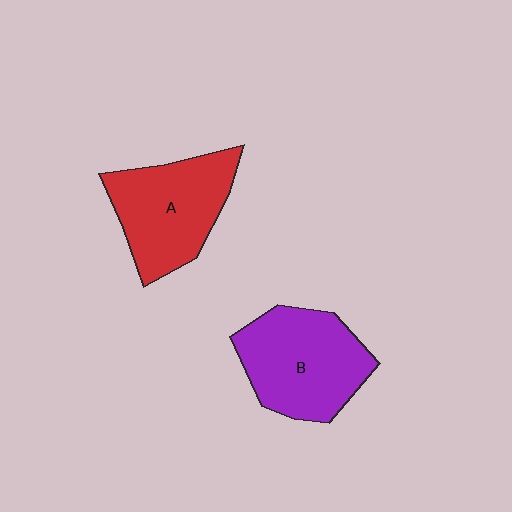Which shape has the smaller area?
Shape A (red).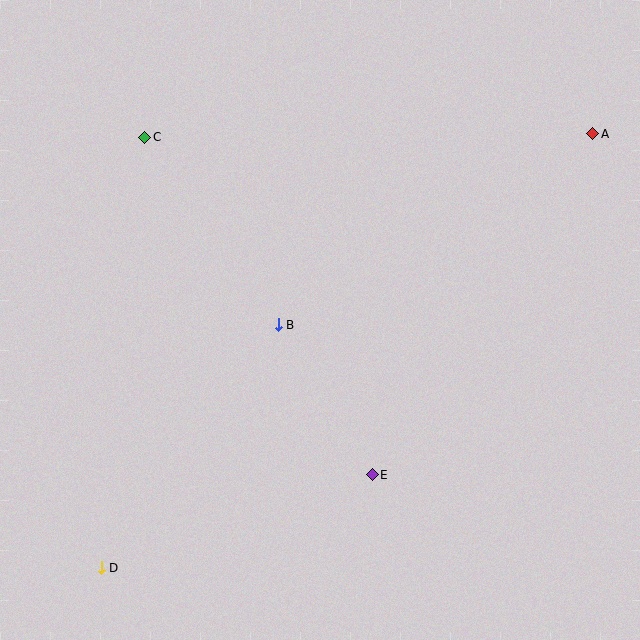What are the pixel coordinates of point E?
Point E is at (372, 475).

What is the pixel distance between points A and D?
The distance between A and D is 655 pixels.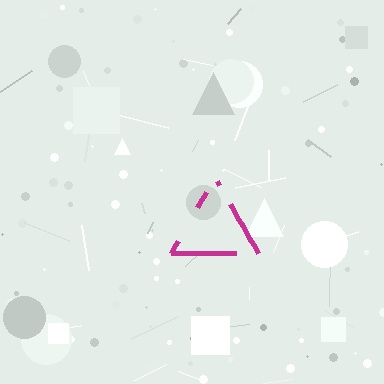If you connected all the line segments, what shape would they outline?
They would outline a triangle.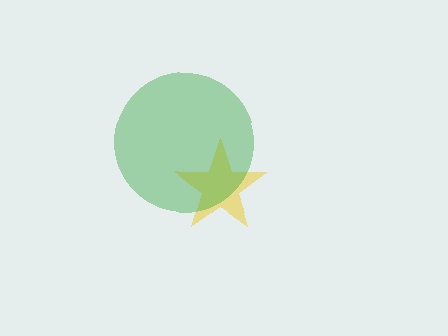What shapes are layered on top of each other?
The layered shapes are: a yellow star, a green circle.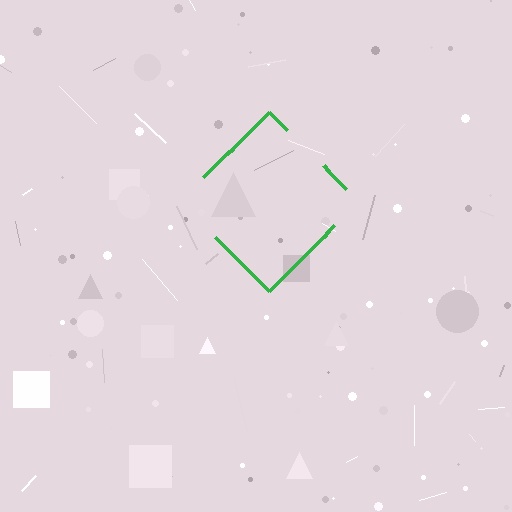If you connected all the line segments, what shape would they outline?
They would outline a diamond.